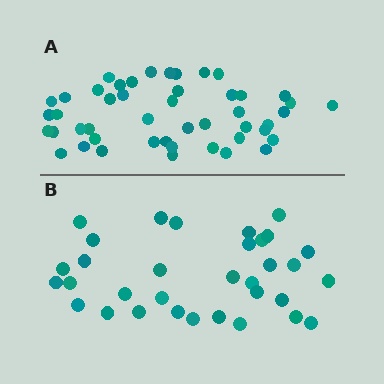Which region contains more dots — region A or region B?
Region A (the top region) has more dots.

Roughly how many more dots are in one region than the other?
Region A has approximately 15 more dots than region B.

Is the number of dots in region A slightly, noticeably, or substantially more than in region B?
Region A has noticeably more, but not dramatically so. The ratio is roughly 1.4 to 1.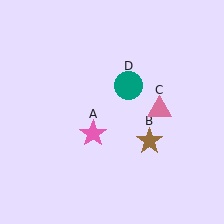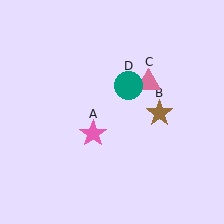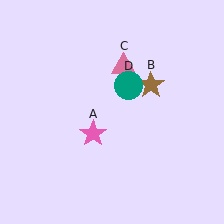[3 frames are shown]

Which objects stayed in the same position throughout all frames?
Pink star (object A) and teal circle (object D) remained stationary.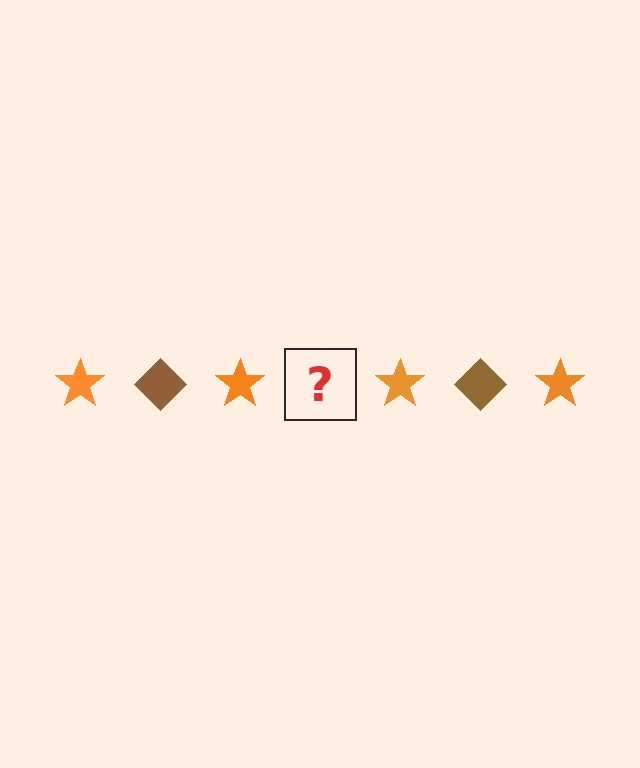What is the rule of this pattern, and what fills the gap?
The rule is that the pattern alternates between orange star and brown diamond. The gap should be filled with a brown diamond.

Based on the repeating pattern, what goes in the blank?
The blank should be a brown diamond.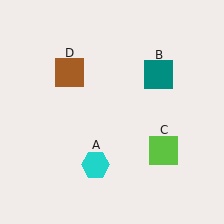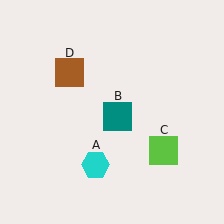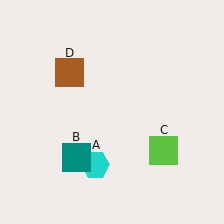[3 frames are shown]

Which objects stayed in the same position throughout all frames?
Cyan hexagon (object A) and lime square (object C) and brown square (object D) remained stationary.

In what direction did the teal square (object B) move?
The teal square (object B) moved down and to the left.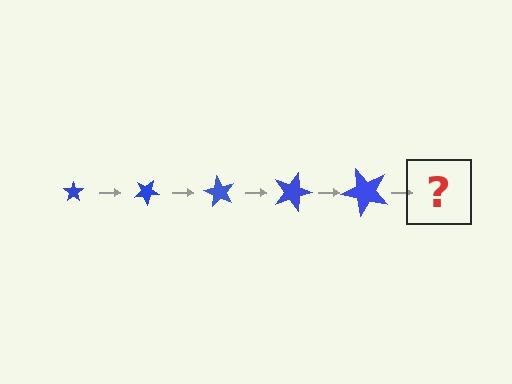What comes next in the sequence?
The next element should be a star, larger than the previous one and rotated 150 degrees from the start.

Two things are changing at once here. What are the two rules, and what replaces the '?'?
The two rules are that the star grows larger each step and it rotates 30 degrees each step. The '?' should be a star, larger than the previous one and rotated 150 degrees from the start.